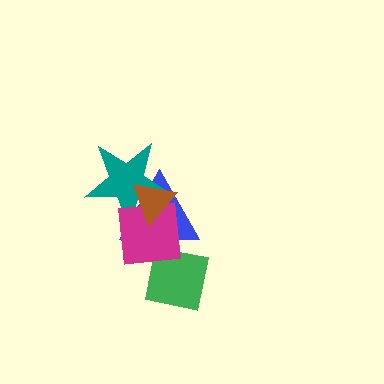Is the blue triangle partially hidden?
Yes, it is partially covered by another shape.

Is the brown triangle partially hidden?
No, no other shape covers it.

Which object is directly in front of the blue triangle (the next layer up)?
The green square is directly in front of the blue triangle.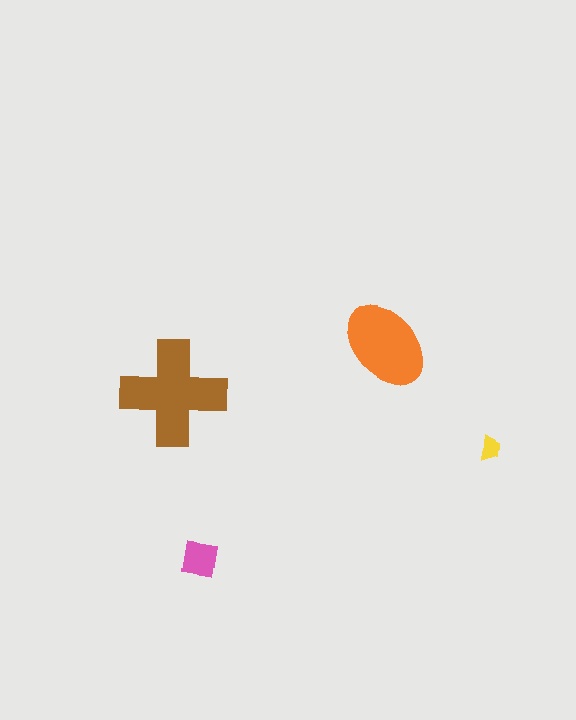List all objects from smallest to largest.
The yellow trapezoid, the pink square, the orange ellipse, the brown cross.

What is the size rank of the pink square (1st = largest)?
3rd.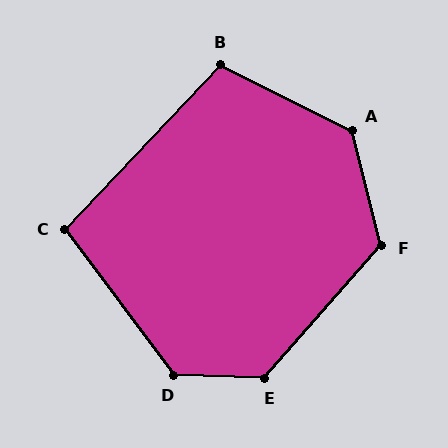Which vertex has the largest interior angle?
A, at approximately 130 degrees.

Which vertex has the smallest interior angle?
C, at approximately 100 degrees.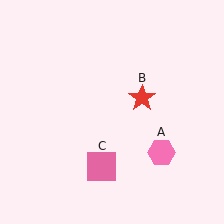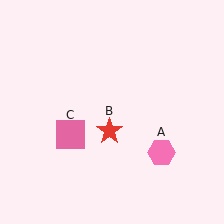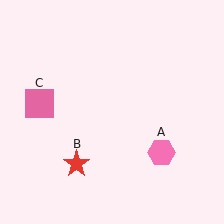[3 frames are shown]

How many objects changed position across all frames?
2 objects changed position: red star (object B), pink square (object C).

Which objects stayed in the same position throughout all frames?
Pink hexagon (object A) remained stationary.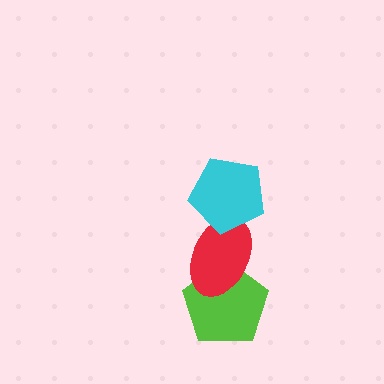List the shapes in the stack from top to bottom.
From top to bottom: the cyan pentagon, the red ellipse, the lime pentagon.